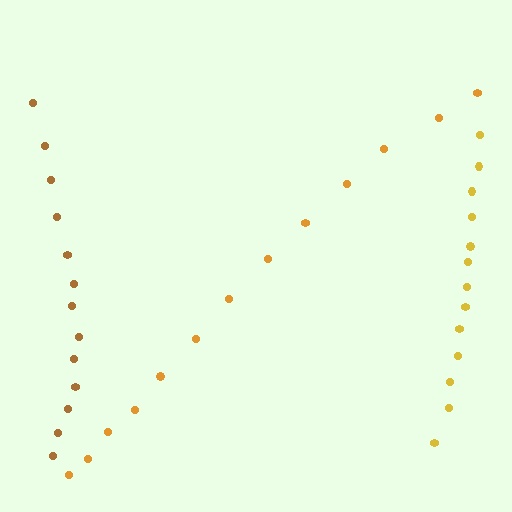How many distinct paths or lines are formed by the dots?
There are 3 distinct paths.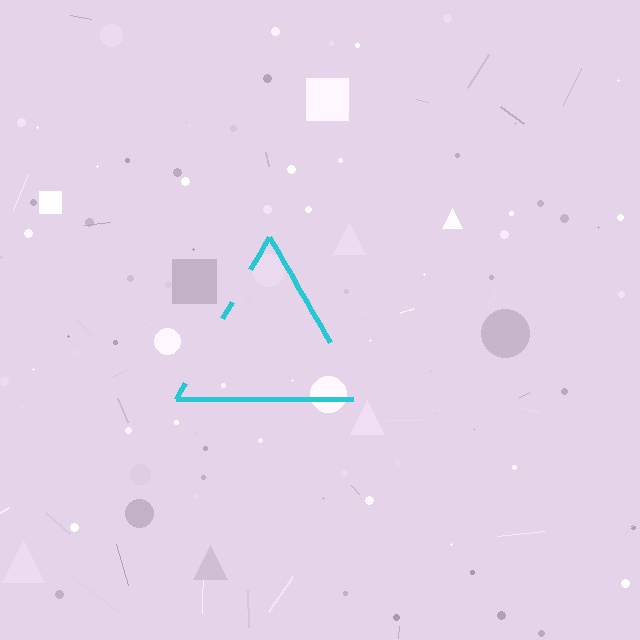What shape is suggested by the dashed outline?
The dashed outline suggests a triangle.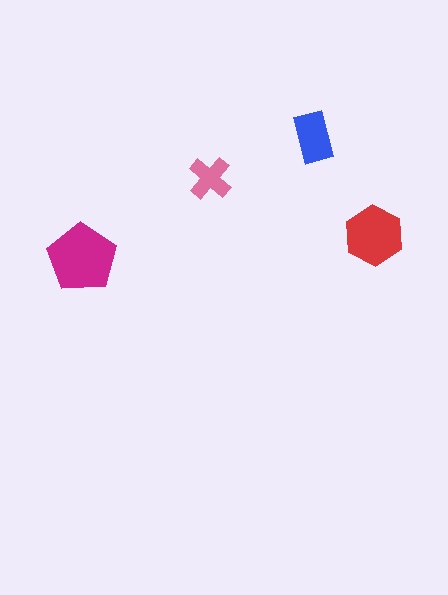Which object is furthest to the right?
The red hexagon is rightmost.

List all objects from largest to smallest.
The magenta pentagon, the red hexagon, the blue rectangle, the pink cross.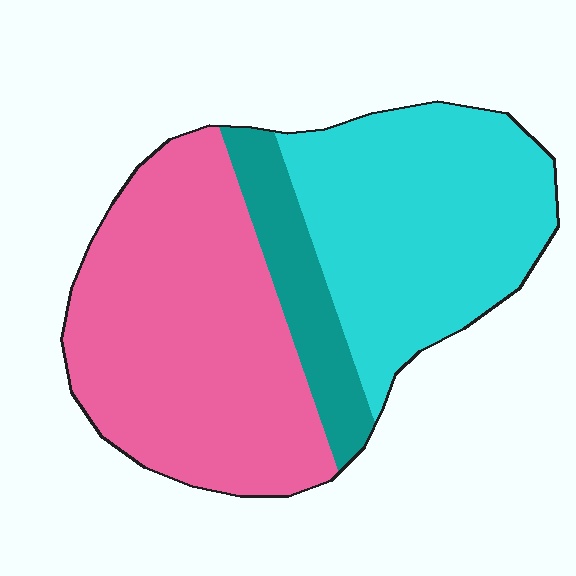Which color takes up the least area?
Teal, at roughly 15%.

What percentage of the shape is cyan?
Cyan takes up about two fifths (2/5) of the shape.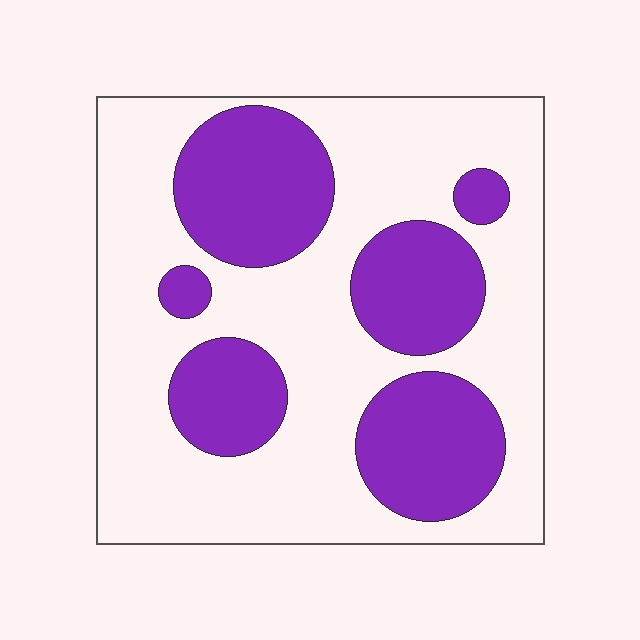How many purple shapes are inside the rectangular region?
6.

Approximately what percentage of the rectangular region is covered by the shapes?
Approximately 35%.